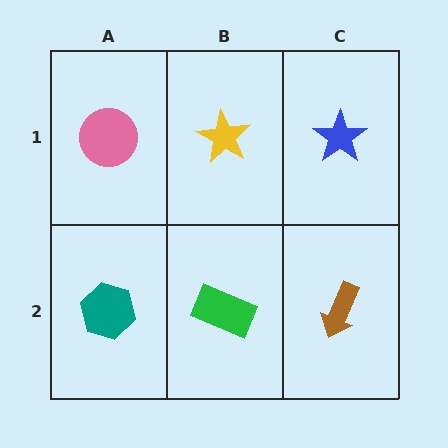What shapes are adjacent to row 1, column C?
A brown arrow (row 2, column C), a yellow star (row 1, column B).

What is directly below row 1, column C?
A brown arrow.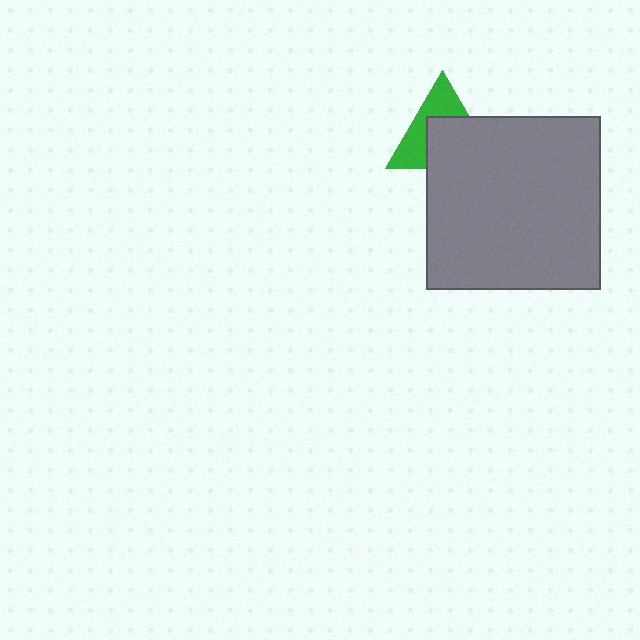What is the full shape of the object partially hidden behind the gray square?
The partially hidden object is a green triangle.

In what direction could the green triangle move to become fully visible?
The green triangle could move up. That would shift it out from behind the gray square entirely.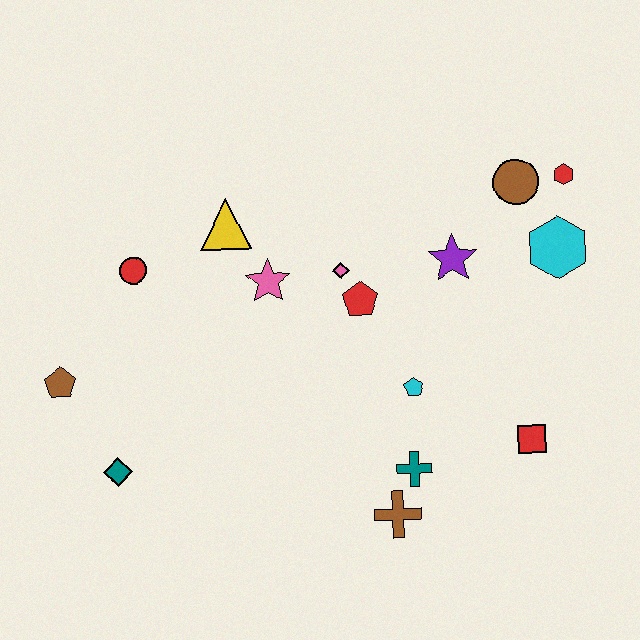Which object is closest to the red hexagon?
The brown circle is closest to the red hexagon.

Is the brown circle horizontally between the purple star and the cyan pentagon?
No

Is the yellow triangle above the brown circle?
No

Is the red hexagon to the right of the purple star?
Yes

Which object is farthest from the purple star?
The brown pentagon is farthest from the purple star.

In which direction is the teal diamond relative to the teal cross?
The teal diamond is to the left of the teal cross.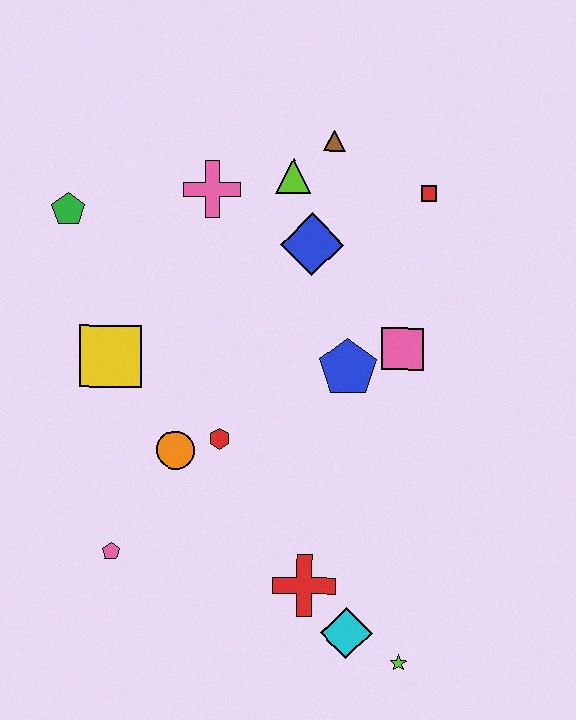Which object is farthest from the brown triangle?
The lime star is farthest from the brown triangle.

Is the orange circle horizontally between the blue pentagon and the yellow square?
Yes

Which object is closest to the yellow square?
The orange circle is closest to the yellow square.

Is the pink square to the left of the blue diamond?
No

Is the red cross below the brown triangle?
Yes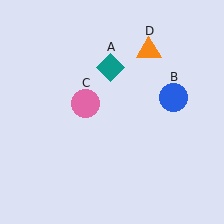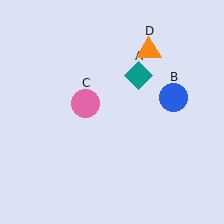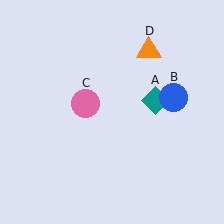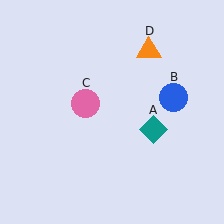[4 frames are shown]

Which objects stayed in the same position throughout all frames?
Blue circle (object B) and pink circle (object C) and orange triangle (object D) remained stationary.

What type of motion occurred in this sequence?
The teal diamond (object A) rotated clockwise around the center of the scene.